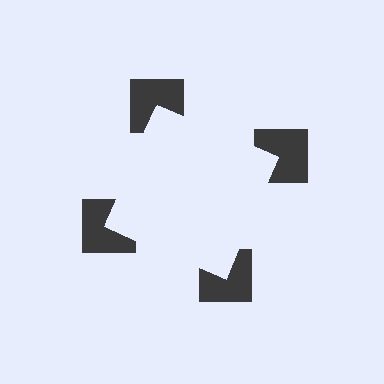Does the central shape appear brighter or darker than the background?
It typically appears slightly brighter than the background, even though no actual brightness change is drawn.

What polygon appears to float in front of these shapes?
An illusory square — its edges are inferred from the aligned wedge cuts in the notched squares, not physically drawn.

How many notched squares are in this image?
There are 4 — one at each vertex of the illusory square.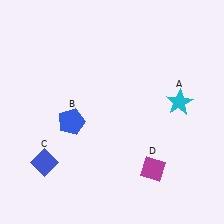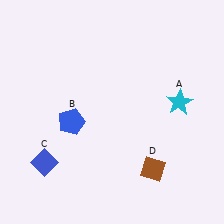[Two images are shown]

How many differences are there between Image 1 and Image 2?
There is 1 difference between the two images.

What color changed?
The diamond (D) changed from magenta in Image 1 to brown in Image 2.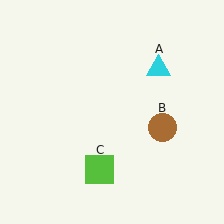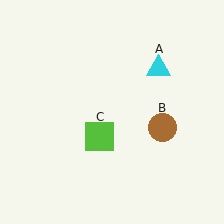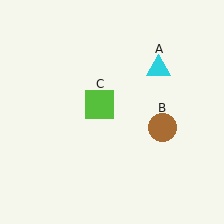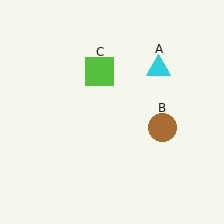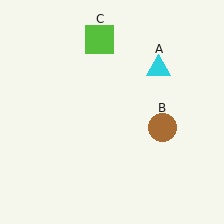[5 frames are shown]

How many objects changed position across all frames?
1 object changed position: lime square (object C).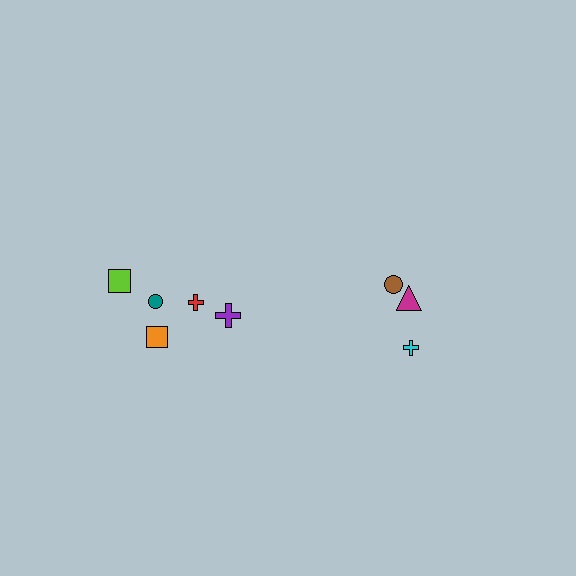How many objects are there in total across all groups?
There are 8 objects.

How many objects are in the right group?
There are 3 objects.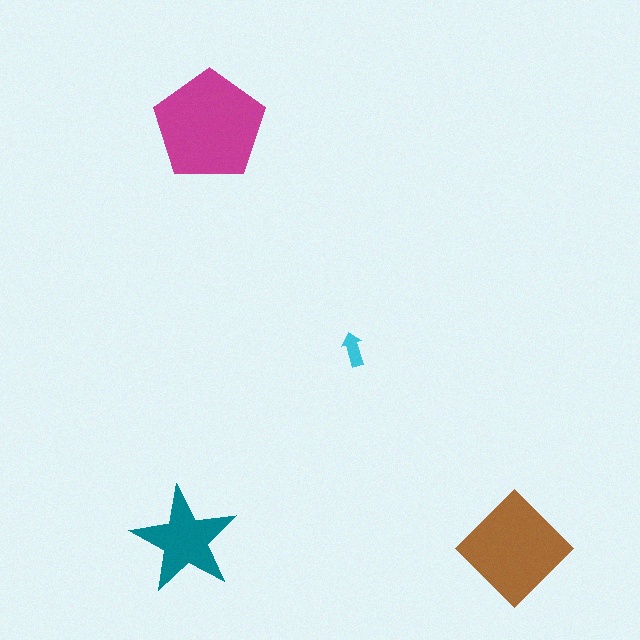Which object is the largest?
The magenta pentagon.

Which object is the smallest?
The cyan arrow.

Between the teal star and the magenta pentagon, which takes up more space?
The magenta pentagon.